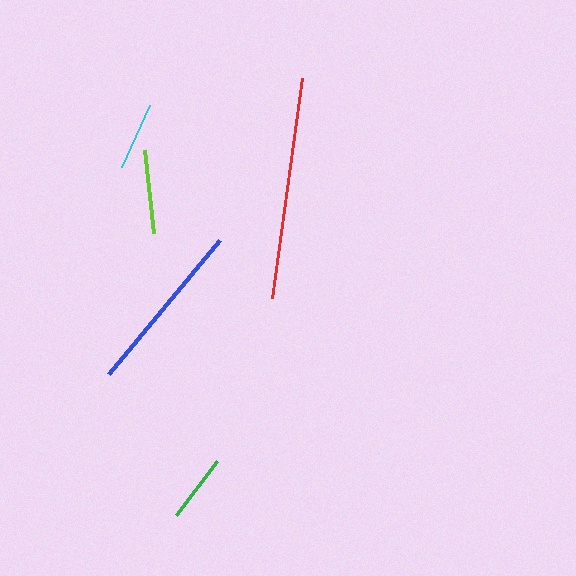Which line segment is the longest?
The red line is the longest at approximately 222 pixels.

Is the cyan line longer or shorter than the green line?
The cyan line is longer than the green line.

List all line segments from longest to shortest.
From longest to shortest: red, blue, lime, cyan, green.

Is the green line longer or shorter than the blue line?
The blue line is longer than the green line.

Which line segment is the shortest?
The green line is the shortest at approximately 68 pixels.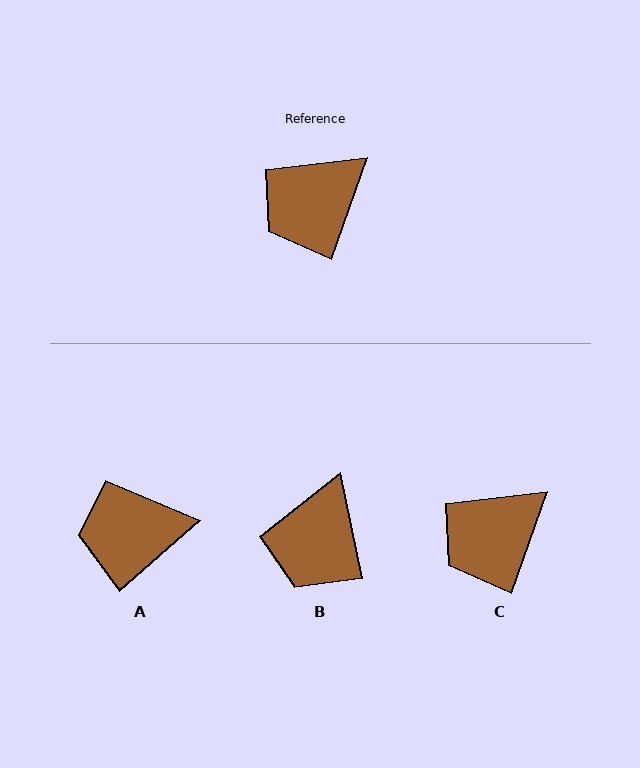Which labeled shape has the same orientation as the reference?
C.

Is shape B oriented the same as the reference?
No, it is off by about 32 degrees.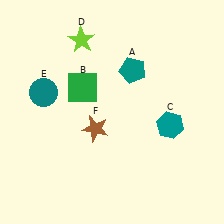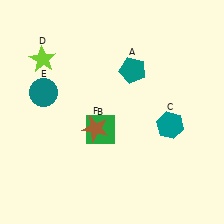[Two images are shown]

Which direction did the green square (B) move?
The green square (B) moved down.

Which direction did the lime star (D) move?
The lime star (D) moved left.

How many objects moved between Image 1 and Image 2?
2 objects moved between the two images.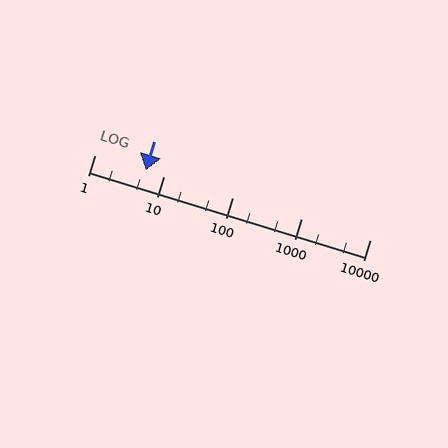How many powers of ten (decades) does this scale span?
The scale spans 4 decades, from 1 to 10000.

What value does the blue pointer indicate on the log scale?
The pointer indicates approximately 5.6.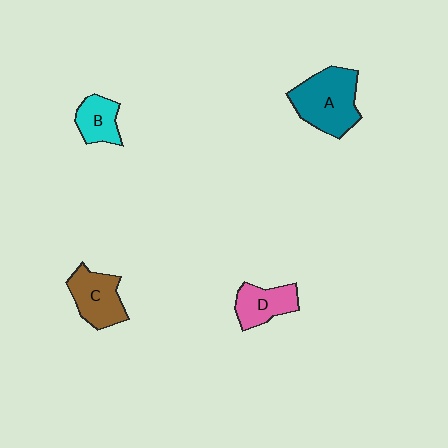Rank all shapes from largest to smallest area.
From largest to smallest: A (teal), C (brown), D (pink), B (cyan).